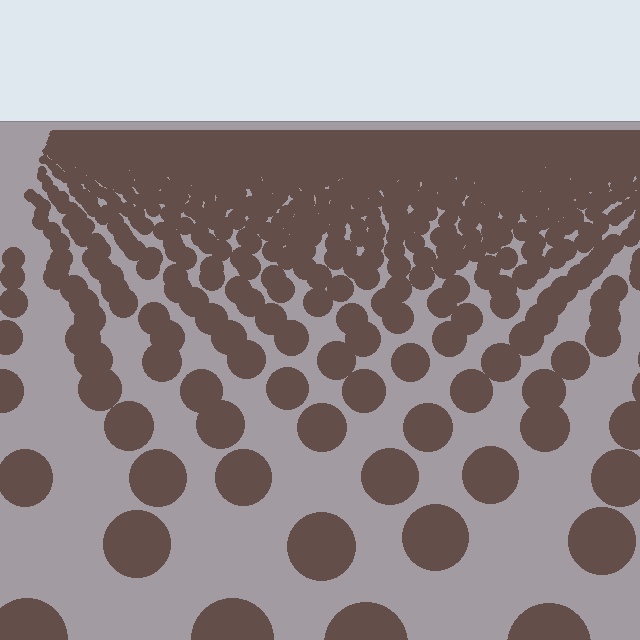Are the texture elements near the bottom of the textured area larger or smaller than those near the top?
Larger. Near the bottom, elements are closer to the viewer and appear at a bigger on-screen size.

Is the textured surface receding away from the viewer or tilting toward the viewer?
The surface is receding away from the viewer. Texture elements get smaller and denser toward the top.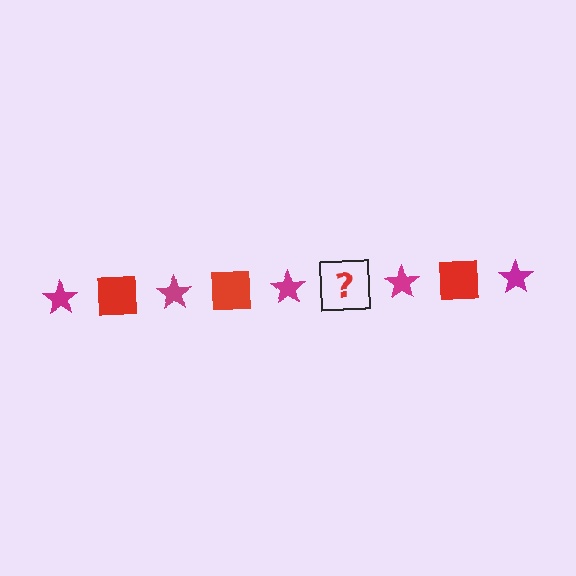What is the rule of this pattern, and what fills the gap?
The rule is that the pattern alternates between magenta star and red square. The gap should be filled with a red square.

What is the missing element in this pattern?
The missing element is a red square.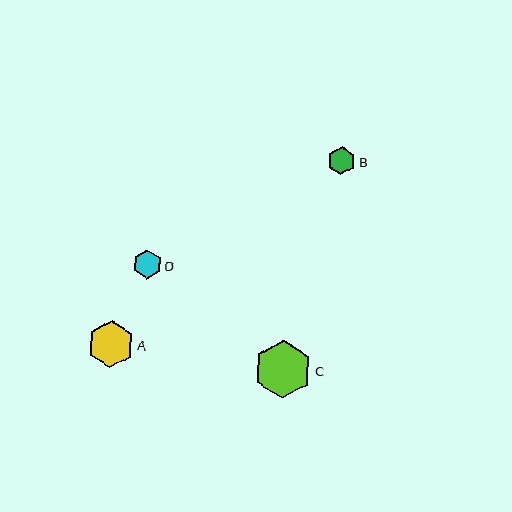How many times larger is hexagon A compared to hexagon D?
Hexagon A is approximately 1.6 times the size of hexagon D.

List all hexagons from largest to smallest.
From largest to smallest: C, A, D, B.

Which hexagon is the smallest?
Hexagon B is the smallest with a size of approximately 28 pixels.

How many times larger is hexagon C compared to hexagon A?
Hexagon C is approximately 1.2 times the size of hexagon A.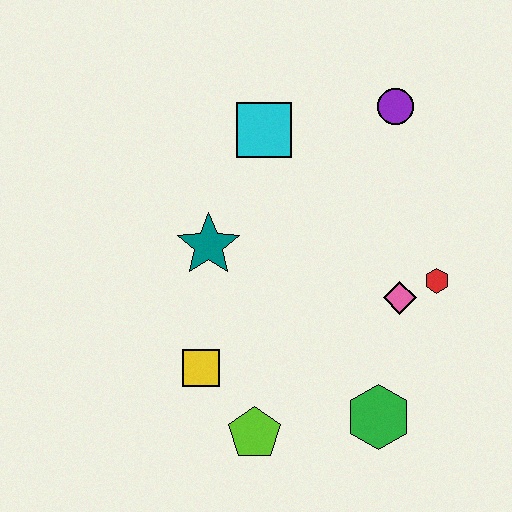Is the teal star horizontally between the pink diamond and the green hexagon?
No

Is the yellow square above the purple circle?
No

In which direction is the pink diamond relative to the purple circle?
The pink diamond is below the purple circle.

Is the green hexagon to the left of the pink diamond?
Yes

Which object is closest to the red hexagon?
The pink diamond is closest to the red hexagon.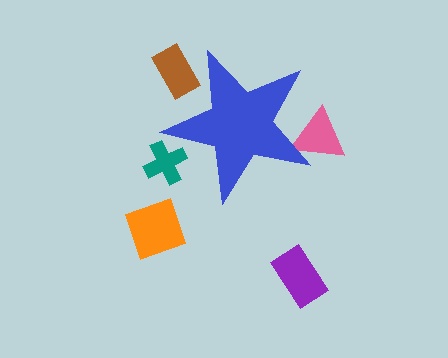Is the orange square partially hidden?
No, the orange square is fully visible.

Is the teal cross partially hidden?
Yes, the teal cross is partially hidden behind the blue star.